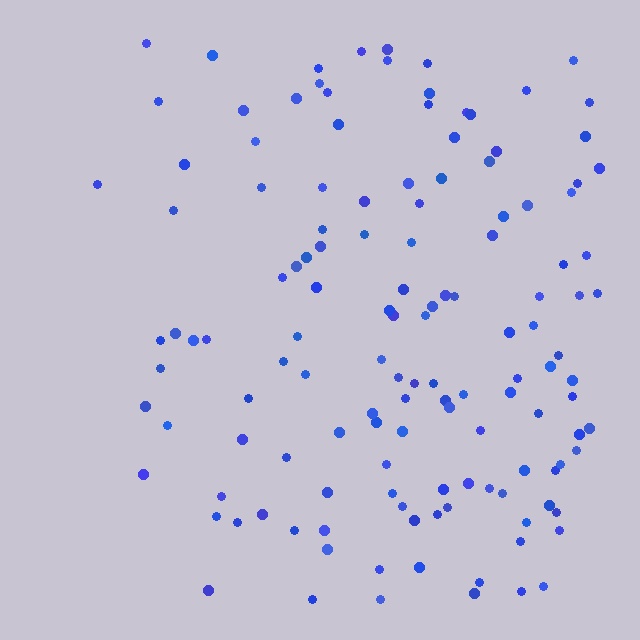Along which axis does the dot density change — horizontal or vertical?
Horizontal.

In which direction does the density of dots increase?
From left to right, with the right side densest.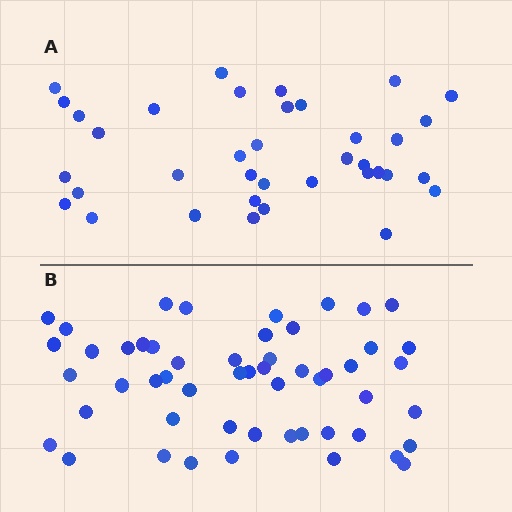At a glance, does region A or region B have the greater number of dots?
Region B (the bottom region) has more dots.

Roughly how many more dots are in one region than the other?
Region B has approximately 15 more dots than region A.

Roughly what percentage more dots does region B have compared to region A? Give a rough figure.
About 45% more.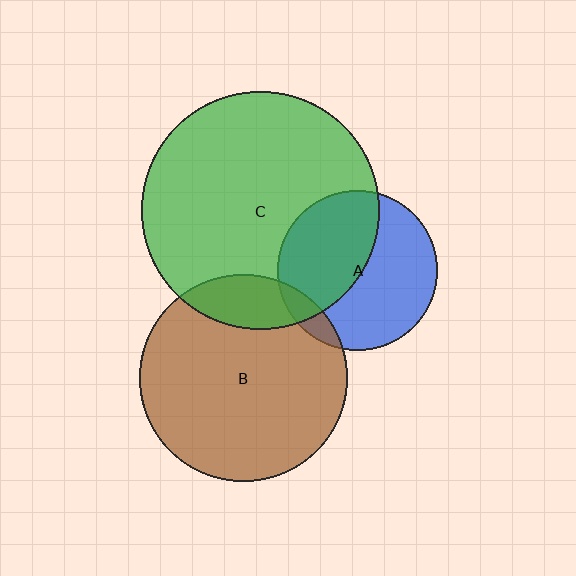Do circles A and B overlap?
Yes.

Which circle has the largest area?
Circle C (green).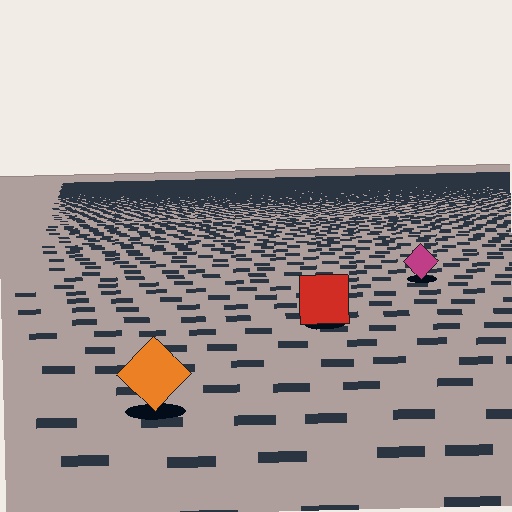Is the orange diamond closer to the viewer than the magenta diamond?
Yes. The orange diamond is closer — you can tell from the texture gradient: the ground texture is coarser near it.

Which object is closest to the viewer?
The orange diamond is closest. The texture marks near it are larger and more spread out.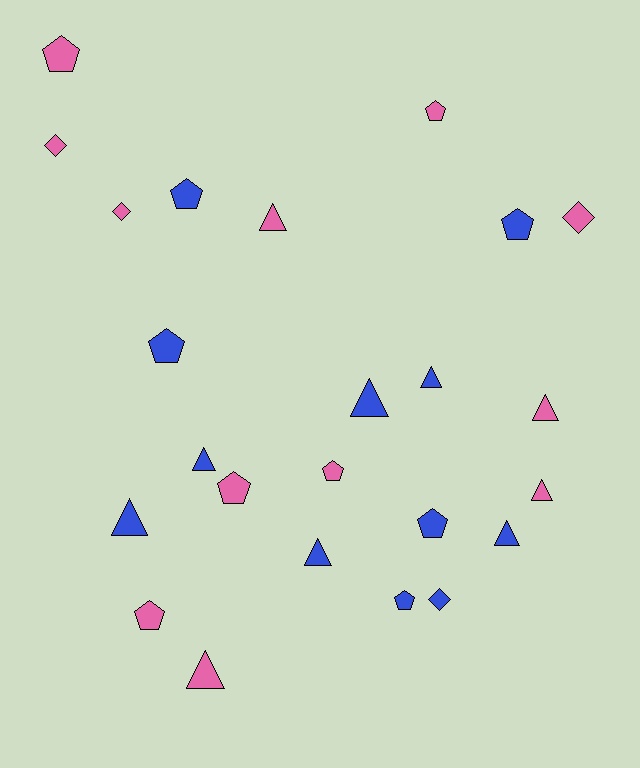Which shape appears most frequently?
Triangle, with 10 objects.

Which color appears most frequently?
Blue, with 12 objects.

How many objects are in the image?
There are 24 objects.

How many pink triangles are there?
There are 4 pink triangles.